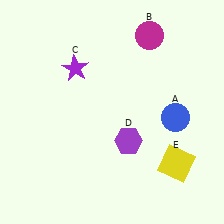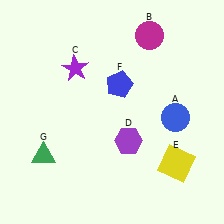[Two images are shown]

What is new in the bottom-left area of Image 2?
A green triangle (G) was added in the bottom-left area of Image 2.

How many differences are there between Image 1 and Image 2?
There are 2 differences between the two images.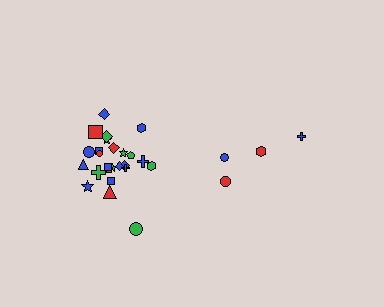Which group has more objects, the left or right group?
The left group.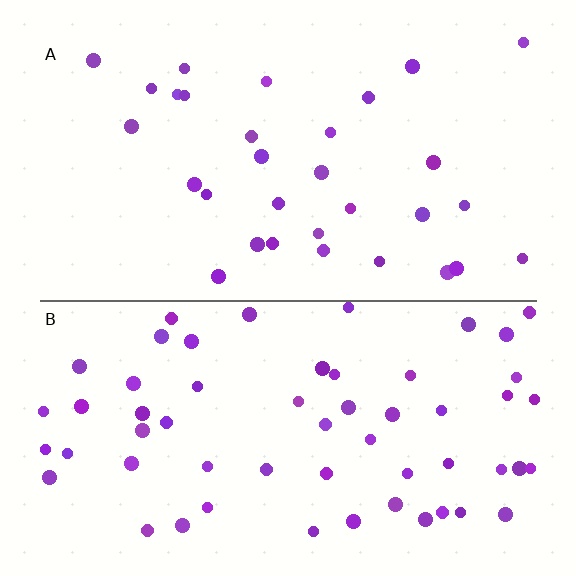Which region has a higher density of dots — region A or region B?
B (the bottom).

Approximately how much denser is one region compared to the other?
Approximately 1.8× — region B over region A.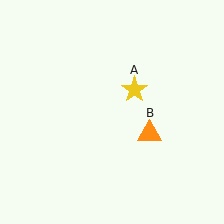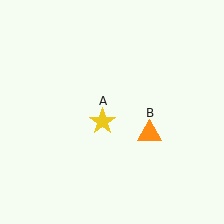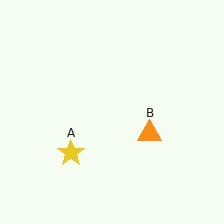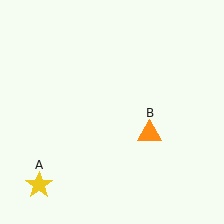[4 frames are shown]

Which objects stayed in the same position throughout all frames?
Orange triangle (object B) remained stationary.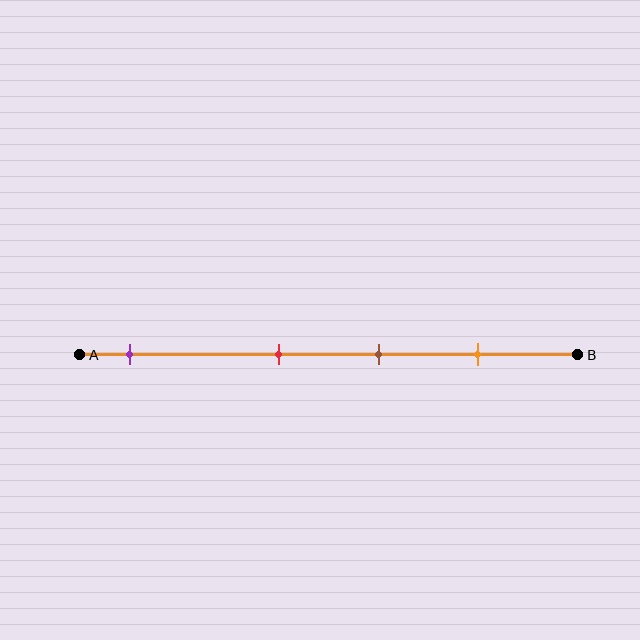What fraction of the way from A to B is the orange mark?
The orange mark is approximately 80% (0.8) of the way from A to B.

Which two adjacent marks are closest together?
The red and brown marks are the closest adjacent pair.